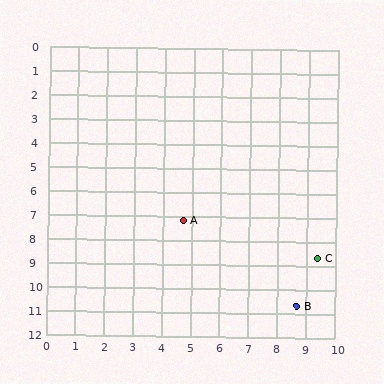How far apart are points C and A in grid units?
Points C and A are about 4.9 grid units apart.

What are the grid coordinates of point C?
Point C is at approximately (9.4, 8.7).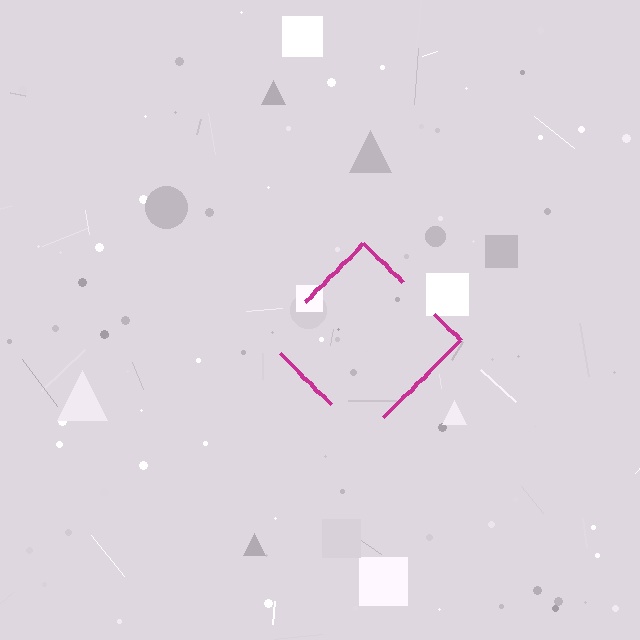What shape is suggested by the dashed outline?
The dashed outline suggests a diamond.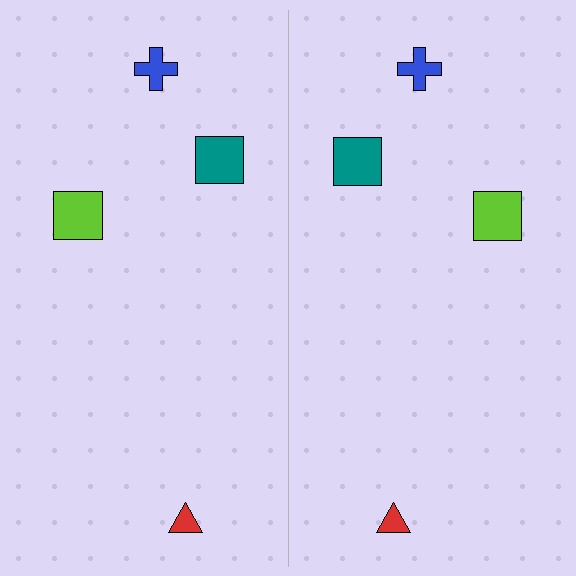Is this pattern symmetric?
Yes, this pattern has bilateral (reflection) symmetry.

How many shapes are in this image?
There are 8 shapes in this image.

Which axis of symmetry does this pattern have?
The pattern has a vertical axis of symmetry running through the center of the image.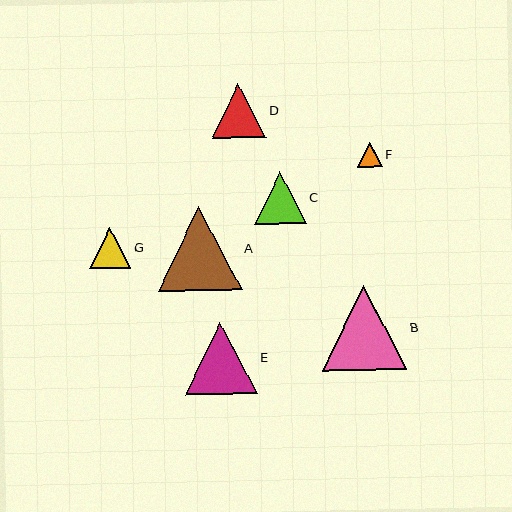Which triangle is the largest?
Triangle B is the largest with a size of approximately 85 pixels.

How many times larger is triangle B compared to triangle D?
Triangle B is approximately 1.6 times the size of triangle D.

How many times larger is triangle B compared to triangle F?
Triangle B is approximately 3.4 times the size of triangle F.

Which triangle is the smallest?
Triangle F is the smallest with a size of approximately 25 pixels.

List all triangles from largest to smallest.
From largest to smallest: B, A, E, D, C, G, F.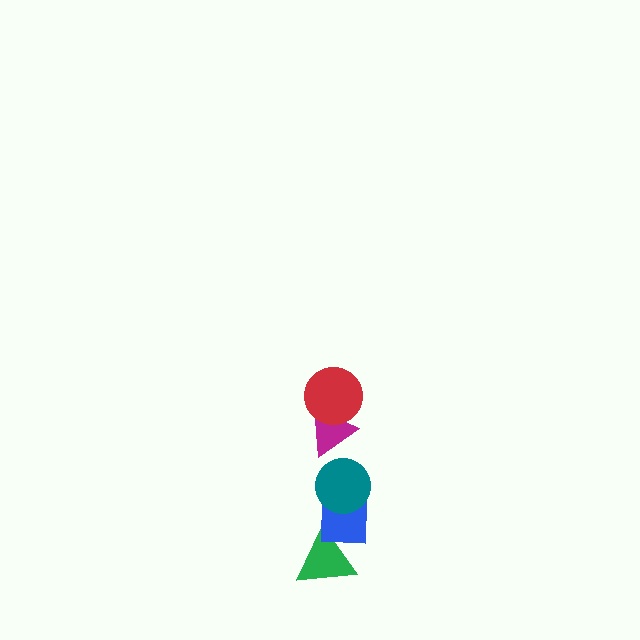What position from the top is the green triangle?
The green triangle is 5th from the top.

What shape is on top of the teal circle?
The magenta triangle is on top of the teal circle.